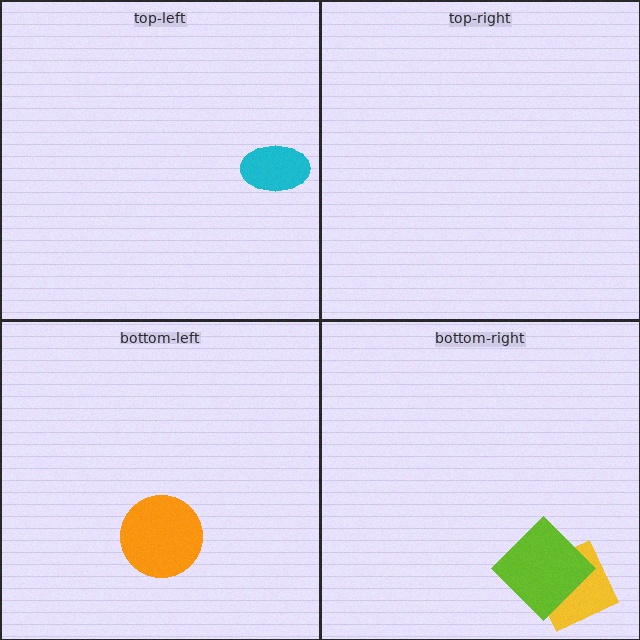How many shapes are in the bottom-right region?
2.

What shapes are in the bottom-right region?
The yellow square, the lime diamond.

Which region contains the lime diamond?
The bottom-right region.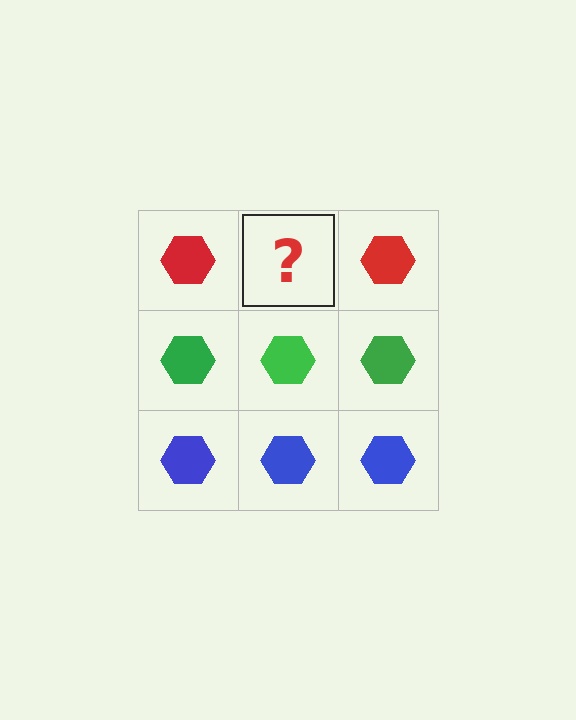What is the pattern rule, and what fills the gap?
The rule is that each row has a consistent color. The gap should be filled with a red hexagon.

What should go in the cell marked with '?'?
The missing cell should contain a red hexagon.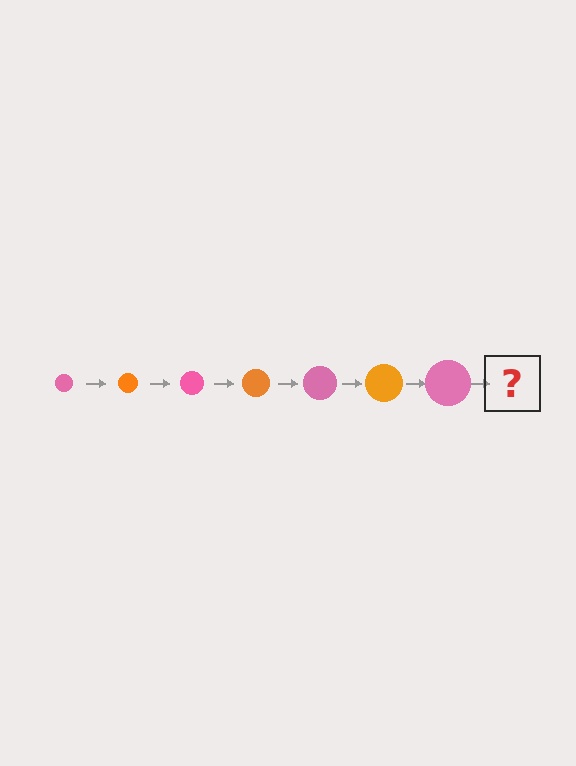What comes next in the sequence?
The next element should be an orange circle, larger than the previous one.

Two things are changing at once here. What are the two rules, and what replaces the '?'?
The two rules are that the circle grows larger each step and the color cycles through pink and orange. The '?' should be an orange circle, larger than the previous one.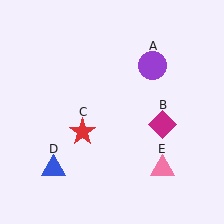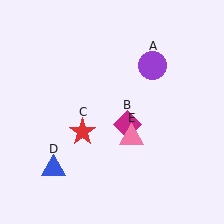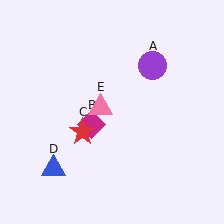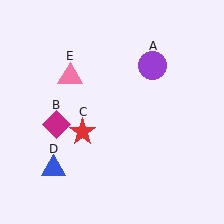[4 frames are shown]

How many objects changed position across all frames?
2 objects changed position: magenta diamond (object B), pink triangle (object E).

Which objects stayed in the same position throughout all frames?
Purple circle (object A) and red star (object C) and blue triangle (object D) remained stationary.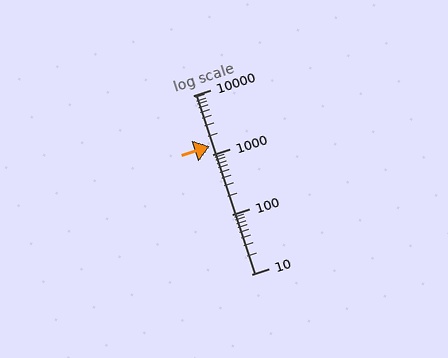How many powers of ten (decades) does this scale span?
The scale spans 3 decades, from 10 to 10000.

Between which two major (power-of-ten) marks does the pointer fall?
The pointer is between 1000 and 10000.